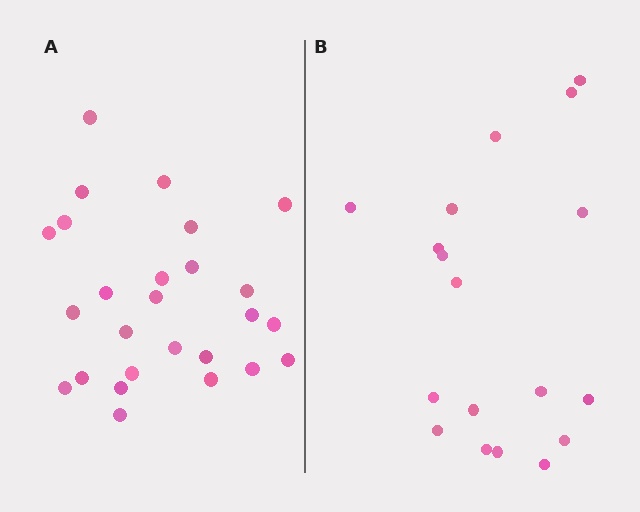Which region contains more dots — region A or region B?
Region A (the left region) has more dots.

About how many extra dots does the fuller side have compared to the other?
Region A has roughly 8 or so more dots than region B.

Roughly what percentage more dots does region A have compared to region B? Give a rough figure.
About 45% more.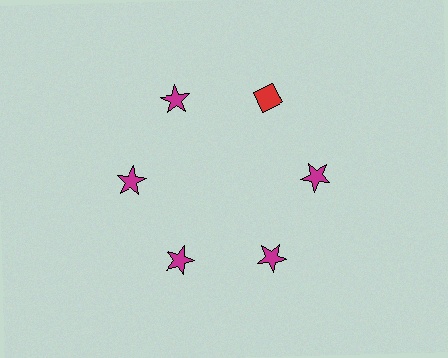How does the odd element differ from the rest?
It differs in both color (red instead of magenta) and shape (diamond instead of star).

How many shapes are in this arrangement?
There are 6 shapes arranged in a ring pattern.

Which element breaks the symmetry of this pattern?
The red diamond at roughly the 1 o'clock position breaks the symmetry. All other shapes are magenta stars.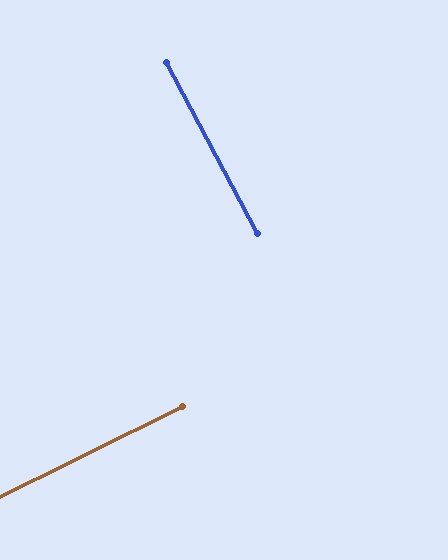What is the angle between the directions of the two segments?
Approximately 88 degrees.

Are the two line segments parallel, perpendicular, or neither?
Perpendicular — they meet at approximately 88°.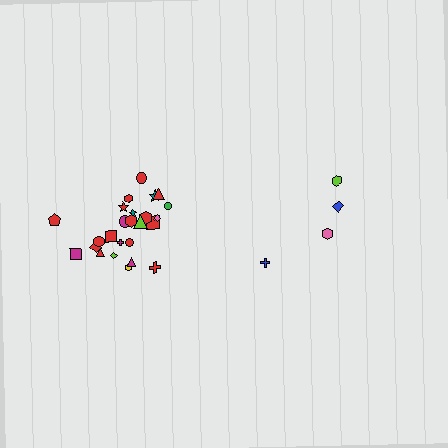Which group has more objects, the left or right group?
The left group.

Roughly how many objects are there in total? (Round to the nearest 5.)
Roughly 30 objects in total.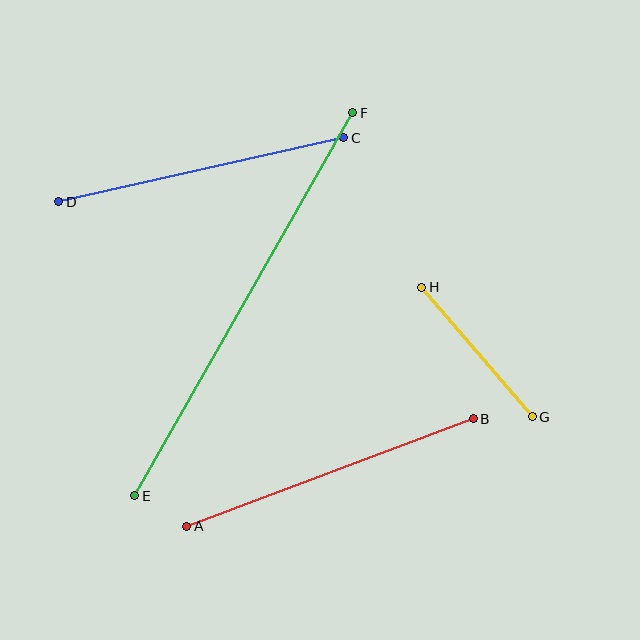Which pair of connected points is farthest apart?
Points E and F are farthest apart.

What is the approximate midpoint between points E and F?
The midpoint is at approximately (244, 304) pixels.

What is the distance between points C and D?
The distance is approximately 292 pixels.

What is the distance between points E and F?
The distance is approximately 441 pixels.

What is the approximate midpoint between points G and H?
The midpoint is at approximately (477, 352) pixels.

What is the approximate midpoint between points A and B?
The midpoint is at approximately (330, 473) pixels.